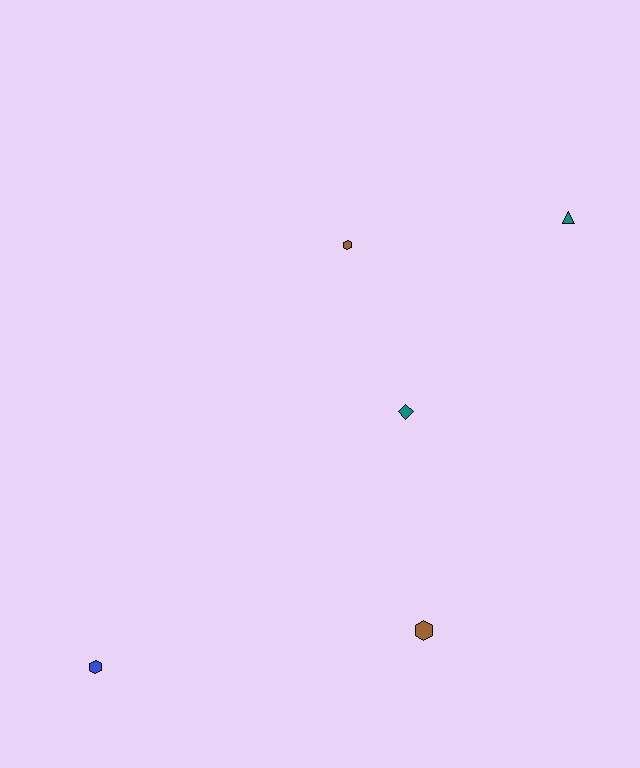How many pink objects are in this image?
There are no pink objects.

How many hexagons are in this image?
There are 3 hexagons.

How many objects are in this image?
There are 5 objects.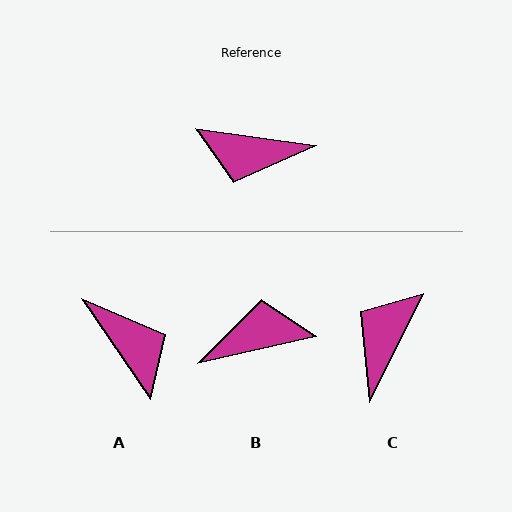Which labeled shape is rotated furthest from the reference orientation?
B, about 159 degrees away.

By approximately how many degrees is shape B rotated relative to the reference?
Approximately 159 degrees clockwise.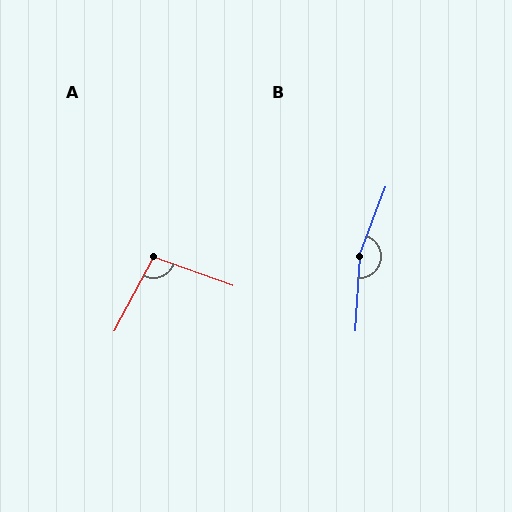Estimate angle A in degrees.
Approximately 99 degrees.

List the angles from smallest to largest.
A (99°), B (162°).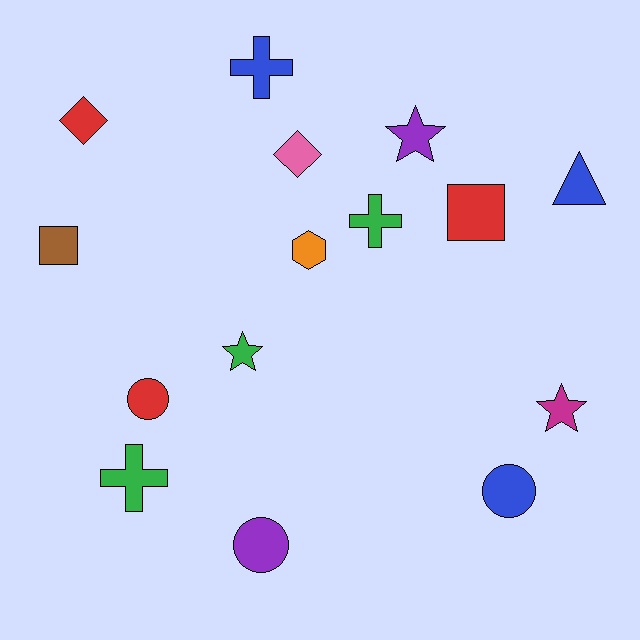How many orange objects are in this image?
There is 1 orange object.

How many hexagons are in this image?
There is 1 hexagon.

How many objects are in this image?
There are 15 objects.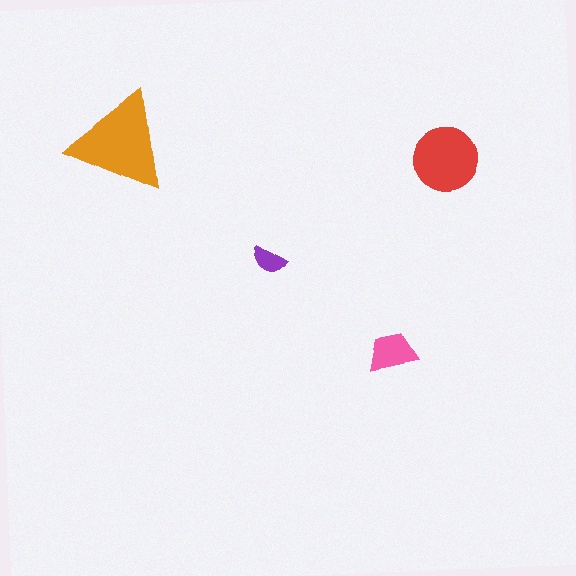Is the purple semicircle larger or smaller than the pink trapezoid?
Smaller.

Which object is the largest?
The orange triangle.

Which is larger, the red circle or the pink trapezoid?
The red circle.